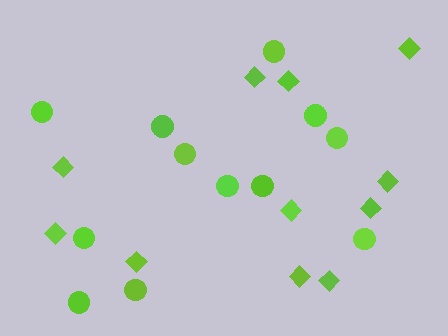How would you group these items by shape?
There are 2 groups: one group of circles (12) and one group of diamonds (11).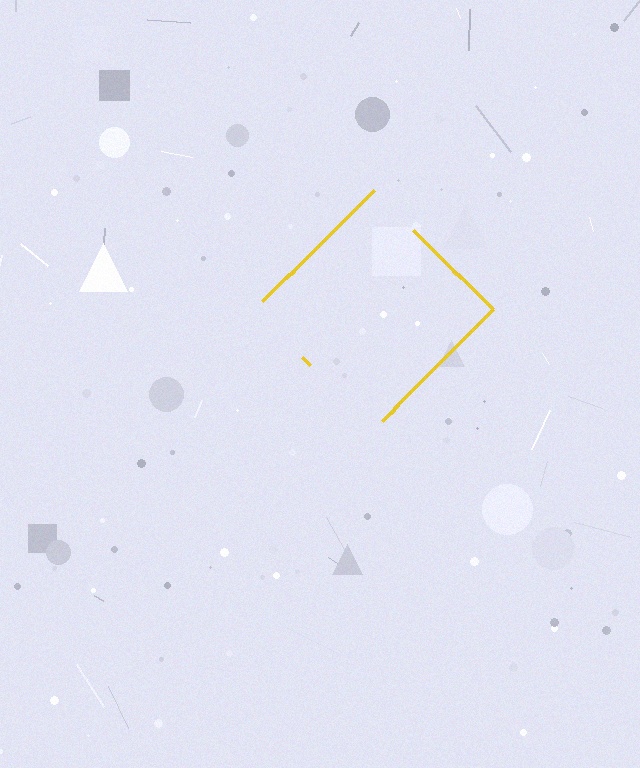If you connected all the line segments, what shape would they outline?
They would outline a diamond.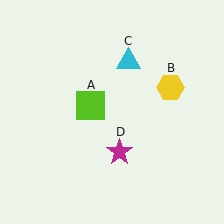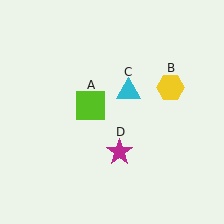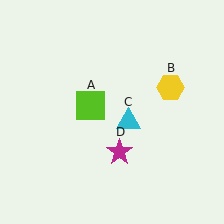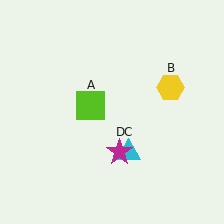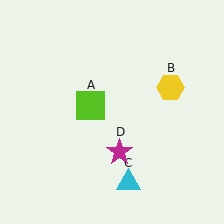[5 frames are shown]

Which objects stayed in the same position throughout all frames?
Lime square (object A) and yellow hexagon (object B) and magenta star (object D) remained stationary.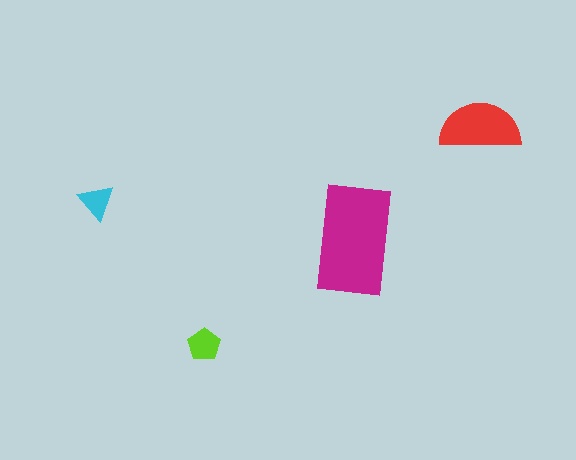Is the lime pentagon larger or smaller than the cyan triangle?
Larger.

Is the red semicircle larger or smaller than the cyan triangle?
Larger.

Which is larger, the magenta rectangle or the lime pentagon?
The magenta rectangle.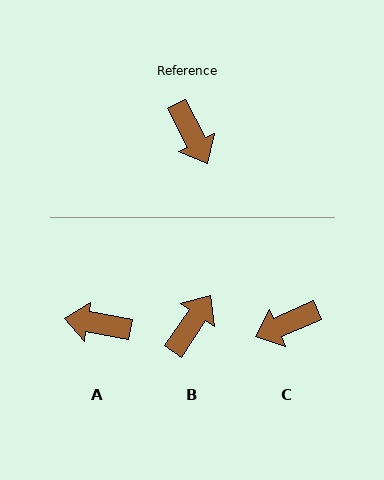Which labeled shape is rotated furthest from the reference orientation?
A, about 128 degrees away.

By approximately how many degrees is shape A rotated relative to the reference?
Approximately 128 degrees clockwise.